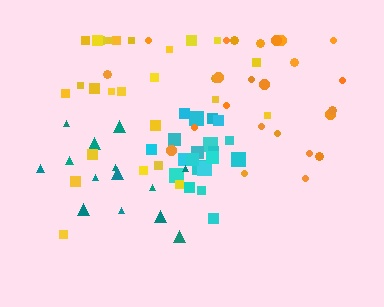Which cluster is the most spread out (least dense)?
Orange.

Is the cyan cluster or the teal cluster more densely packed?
Cyan.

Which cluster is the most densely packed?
Cyan.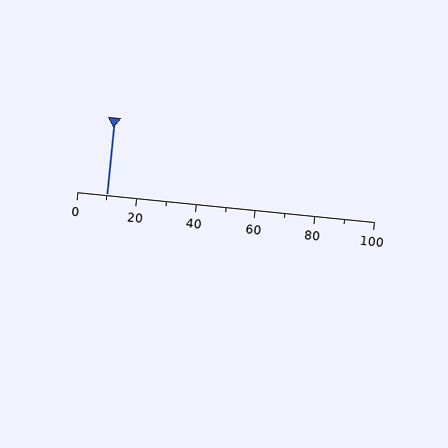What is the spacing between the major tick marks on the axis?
The major ticks are spaced 20 apart.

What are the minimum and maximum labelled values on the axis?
The axis runs from 0 to 100.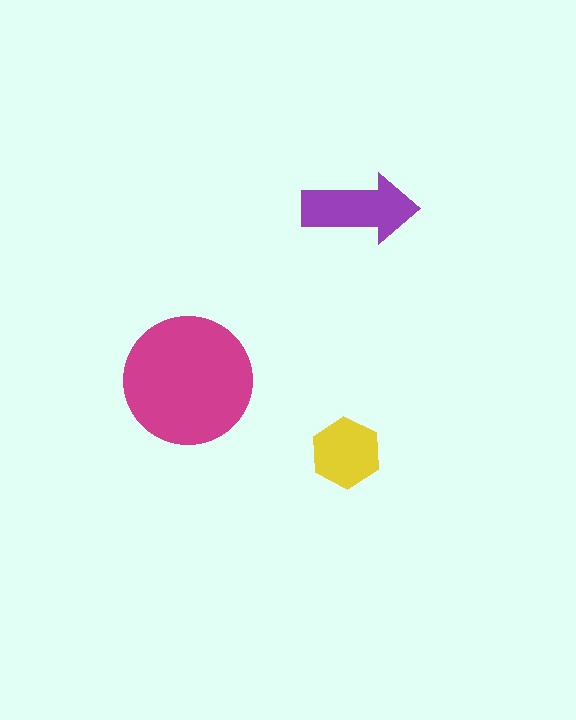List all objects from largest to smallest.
The magenta circle, the purple arrow, the yellow hexagon.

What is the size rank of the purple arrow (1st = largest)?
2nd.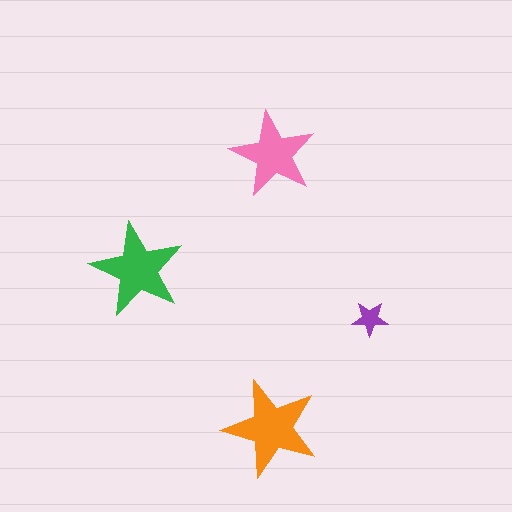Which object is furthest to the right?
The purple star is rightmost.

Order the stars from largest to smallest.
the orange one, the green one, the pink one, the purple one.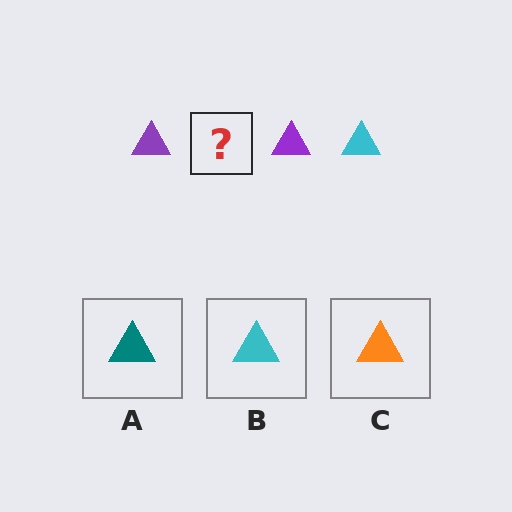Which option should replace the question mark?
Option B.